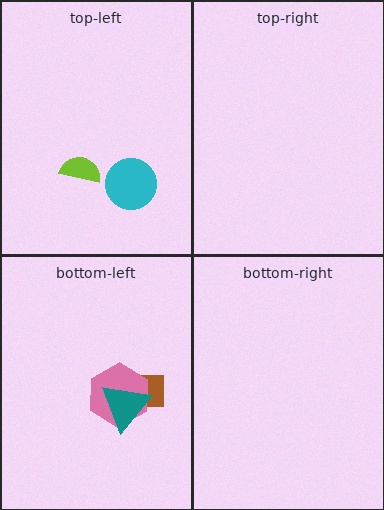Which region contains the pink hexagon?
The bottom-left region.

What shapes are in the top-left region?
The cyan circle, the lime semicircle.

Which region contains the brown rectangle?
The bottom-left region.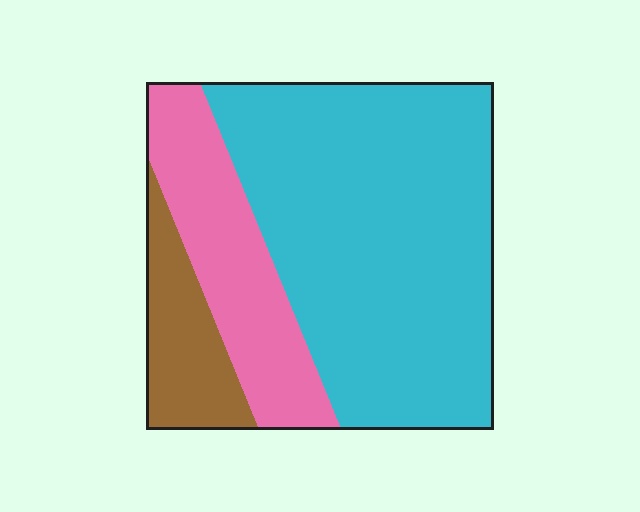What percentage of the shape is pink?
Pink takes up about one quarter (1/4) of the shape.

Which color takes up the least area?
Brown, at roughly 15%.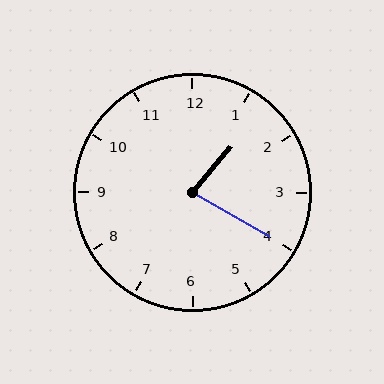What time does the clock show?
1:20.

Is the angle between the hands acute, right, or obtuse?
It is acute.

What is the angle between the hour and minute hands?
Approximately 80 degrees.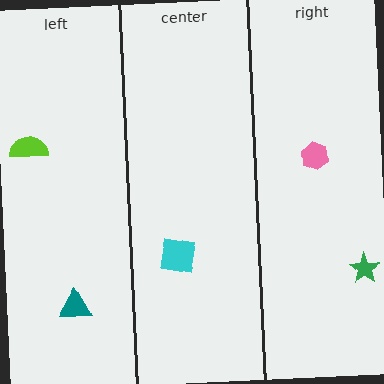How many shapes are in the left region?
2.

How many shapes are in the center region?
1.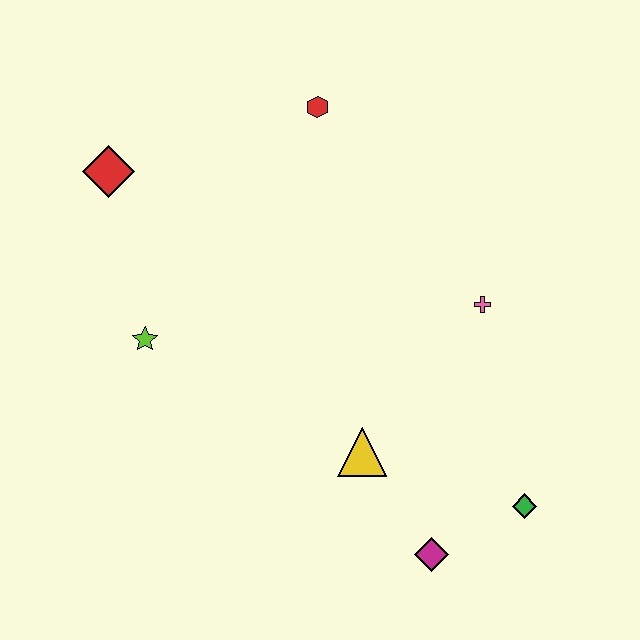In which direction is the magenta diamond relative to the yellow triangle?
The magenta diamond is below the yellow triangle.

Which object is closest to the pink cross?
The yellow triangle is closest to the pink cross.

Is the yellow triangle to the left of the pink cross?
Yes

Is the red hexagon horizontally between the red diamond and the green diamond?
Yes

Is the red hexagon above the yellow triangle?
Yes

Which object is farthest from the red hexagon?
The magenta diamond is farthest from the red hexagon.